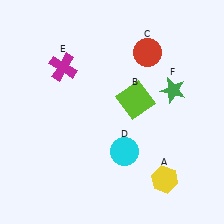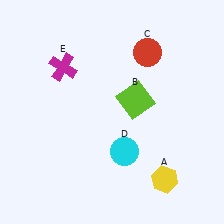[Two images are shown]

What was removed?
The green star (F) was removed in Image 2.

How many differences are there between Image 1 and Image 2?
There is 1 difference between the two images.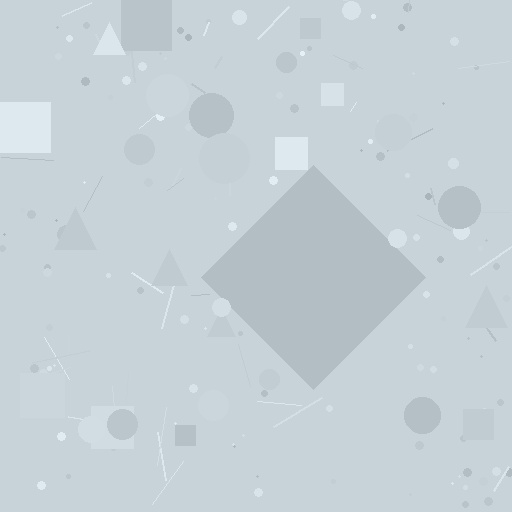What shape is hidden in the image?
A diamond is hidden in the image.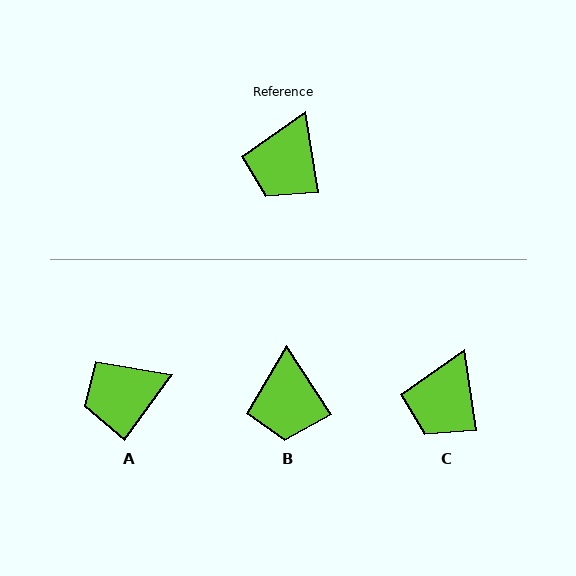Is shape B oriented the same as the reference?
No, it is off by about 24 degrees.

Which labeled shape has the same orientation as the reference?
C.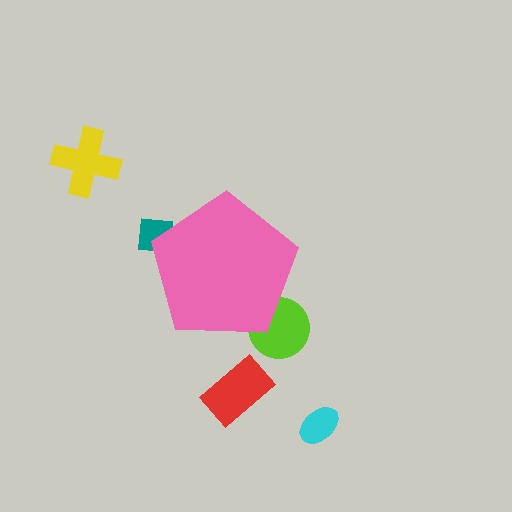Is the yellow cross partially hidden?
No, the yellow cross is fully visible.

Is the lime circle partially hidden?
Yes, the lime circle is partially hidden behind the pink pentagon.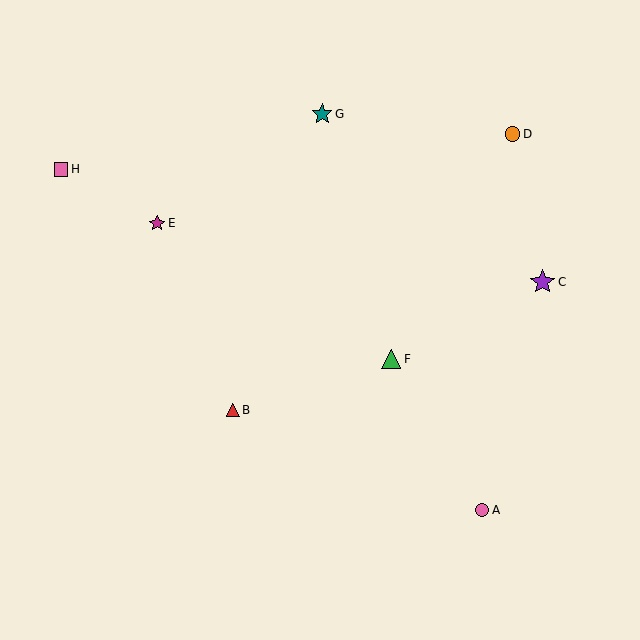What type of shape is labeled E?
Shape E is a magenta star.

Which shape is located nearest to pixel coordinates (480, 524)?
The pink circle (labeled A) at (482, 510) is nearest to that location.